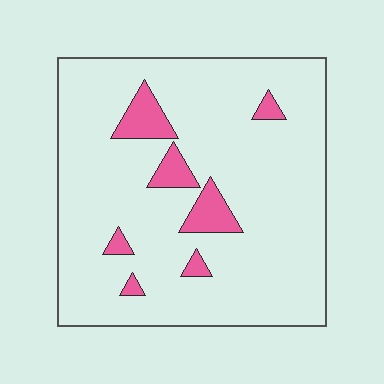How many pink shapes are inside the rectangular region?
7.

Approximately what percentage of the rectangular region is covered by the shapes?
Approximately 10%.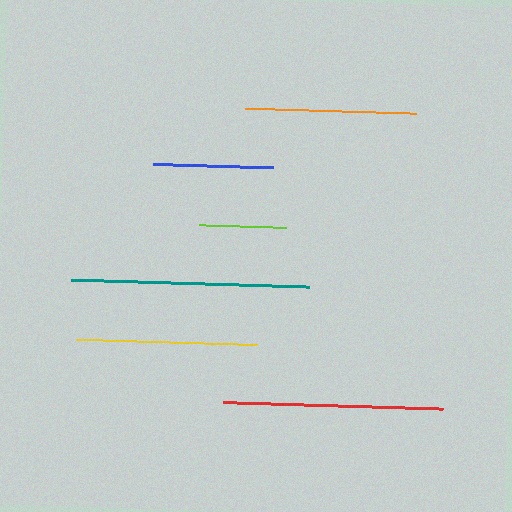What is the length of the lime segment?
The lime segment is approximately 86 pixels long.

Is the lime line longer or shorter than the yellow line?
The yellow line is longer than the lime line.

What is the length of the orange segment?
The orange segment is approximately 171 pixels long.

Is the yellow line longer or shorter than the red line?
The red line is longer than the yellow line.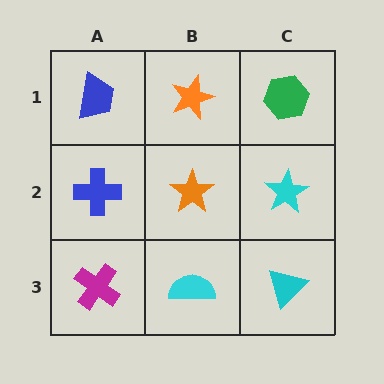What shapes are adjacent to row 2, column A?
A blue trapezoid (row 1, column A), a magenta cross (row 3, column A), an orange star (row 2, column B).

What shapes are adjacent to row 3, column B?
An orange star (row 2, column B), a magenta cross (row 3, column A), a cyan triangle (row 3, column C).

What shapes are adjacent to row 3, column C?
A cyan star (row 2, column C), a cyan semicircle (row 3, column B).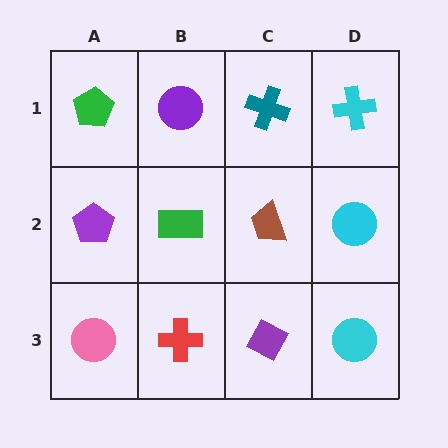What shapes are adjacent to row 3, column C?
A brown trapezoid (row 2, column C), a red cross (row 3, column B), a cyan circle (row 3, column D).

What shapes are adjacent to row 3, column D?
A cyan circle (row 2, column D), a purple diamond (row 3, column C).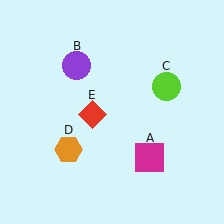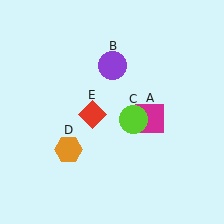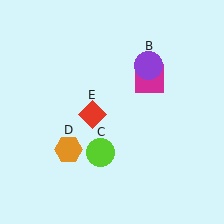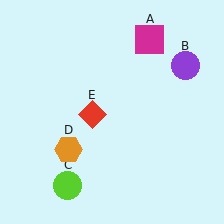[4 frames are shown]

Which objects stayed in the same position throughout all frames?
Orange hexagon (object D) and red diamond (object E) remained stationary.